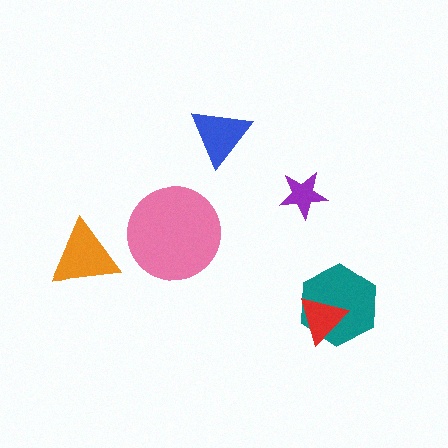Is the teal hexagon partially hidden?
Yes, it is partially covered by another shape.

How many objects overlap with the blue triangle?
0 objects overlap with the blue triangle.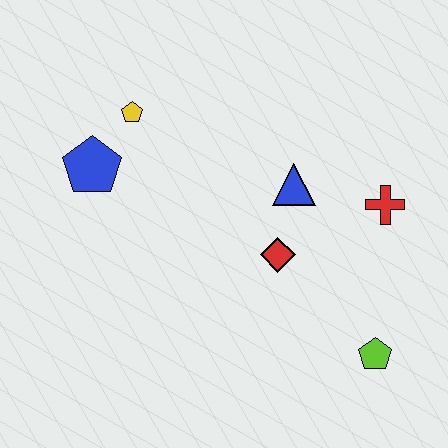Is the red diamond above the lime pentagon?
Yes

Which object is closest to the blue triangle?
The red diamond is closest to the blue triangle.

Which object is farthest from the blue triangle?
The blue pentagon is farthest from the blue triangle.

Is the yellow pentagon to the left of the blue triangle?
Yes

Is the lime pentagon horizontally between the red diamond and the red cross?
Yes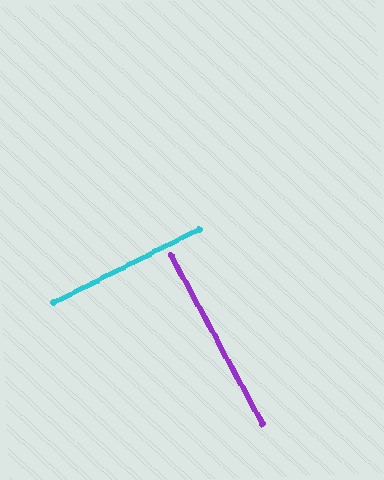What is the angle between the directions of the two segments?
Approximately 89 degrees.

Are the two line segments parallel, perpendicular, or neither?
Perpendicular — they meet at approximately 89°.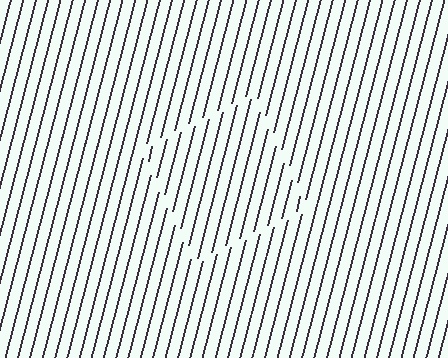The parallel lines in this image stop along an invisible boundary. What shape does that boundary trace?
An illusory square. The interior of the shape contains the same grating, shifted by half a period — the contour is defined by the phase discontinuity where line-ends from the inner and outer gratings abut.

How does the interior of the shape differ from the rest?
The interior of the shape contains the same grating, shifted by half a period — the contour is defined by the phase discontinuity where line-ends from the inner and outer gratings abut.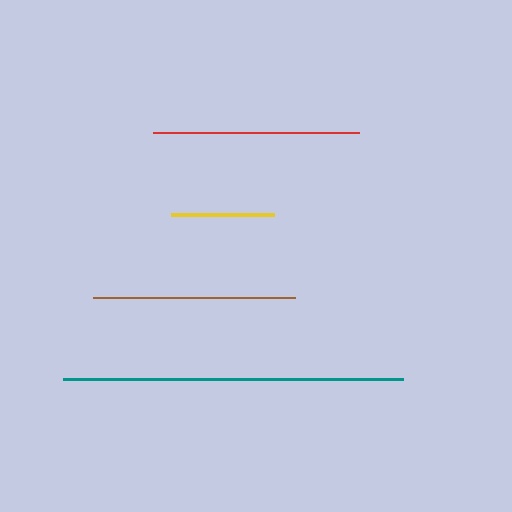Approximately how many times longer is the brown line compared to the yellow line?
The brown line is approximately 2.0 times the length of the yellow line.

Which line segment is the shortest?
The yellow line is the shortest at approximately 102 pixels.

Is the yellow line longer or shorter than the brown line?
The brown line is longer than the yellow line.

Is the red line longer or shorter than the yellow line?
The red line is longer than the yellow line.